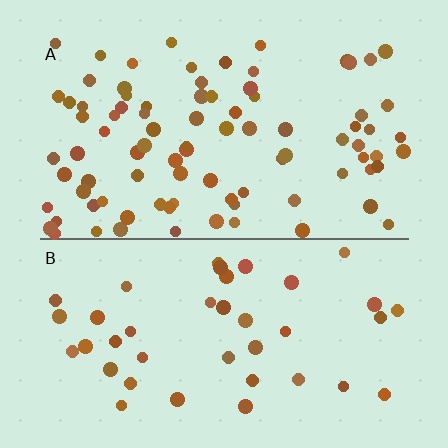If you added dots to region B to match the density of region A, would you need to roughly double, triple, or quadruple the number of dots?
Approximately double.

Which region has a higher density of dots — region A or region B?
A (the top).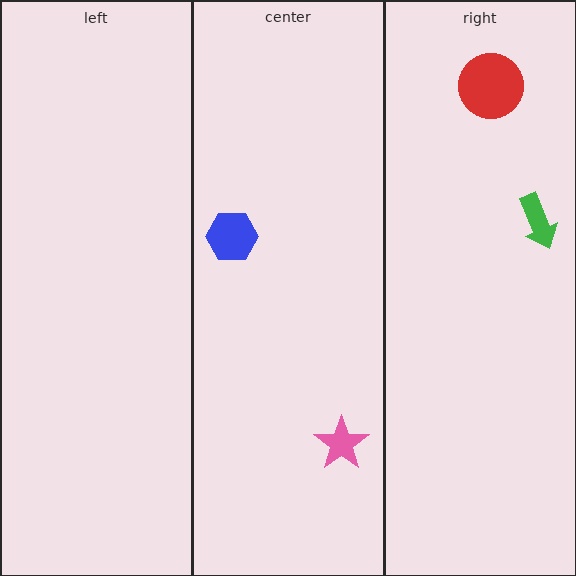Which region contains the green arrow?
The right region.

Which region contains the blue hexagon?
The center region.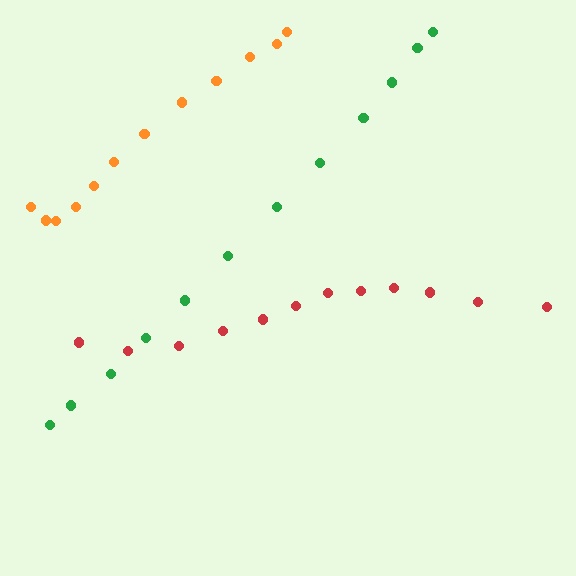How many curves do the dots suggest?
There are 3 distinct paths.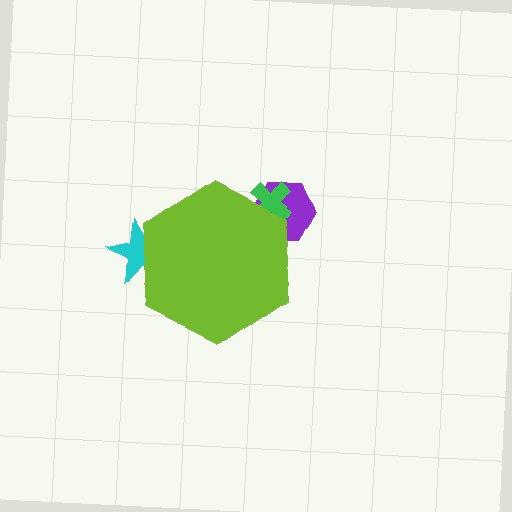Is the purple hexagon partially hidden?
Yes, the purple hexagon is partially hidden behind the lime hexagon.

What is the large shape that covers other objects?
A lime hexagon.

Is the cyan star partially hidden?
Yes, the cyan star is partially hidden behind the lime hexagon.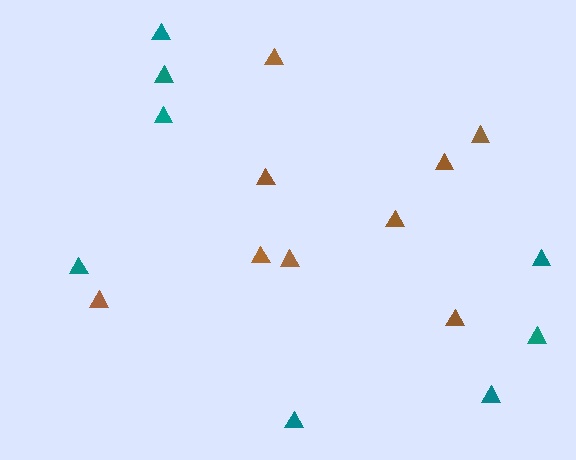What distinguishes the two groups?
There are 2 groups: one group of teal triangles (8) and one group of brown triangles (9).